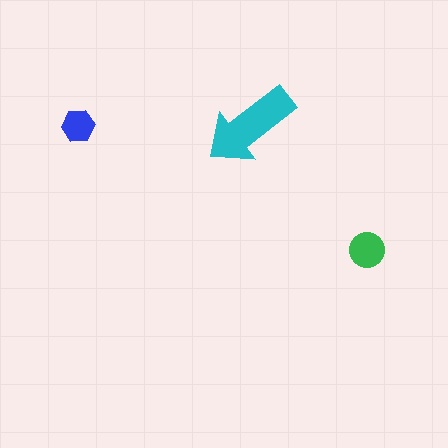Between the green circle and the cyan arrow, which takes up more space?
The cyan arrow.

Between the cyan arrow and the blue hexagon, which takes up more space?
The cyan arrow.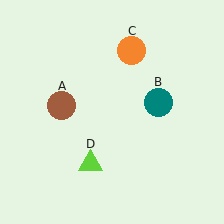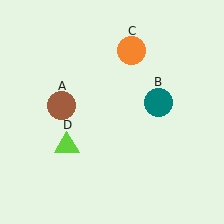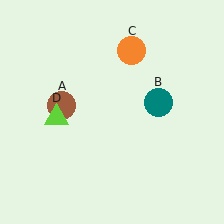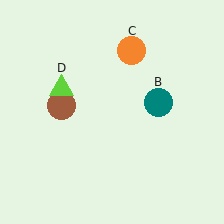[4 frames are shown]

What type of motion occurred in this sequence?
The lime triangle (object D) rotated clockwise around the center of the scene.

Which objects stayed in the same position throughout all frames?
Brown circle (object A) and teal circle (object B) and orange circle (object C) remained stationary.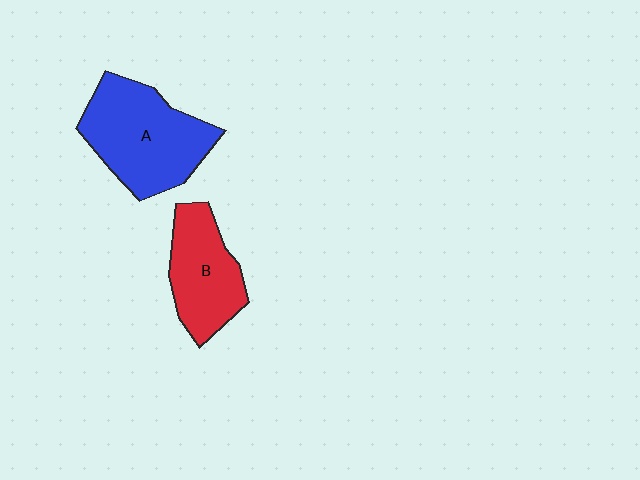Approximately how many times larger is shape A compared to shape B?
Approximately 1.4 times.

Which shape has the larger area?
Shape A (blue).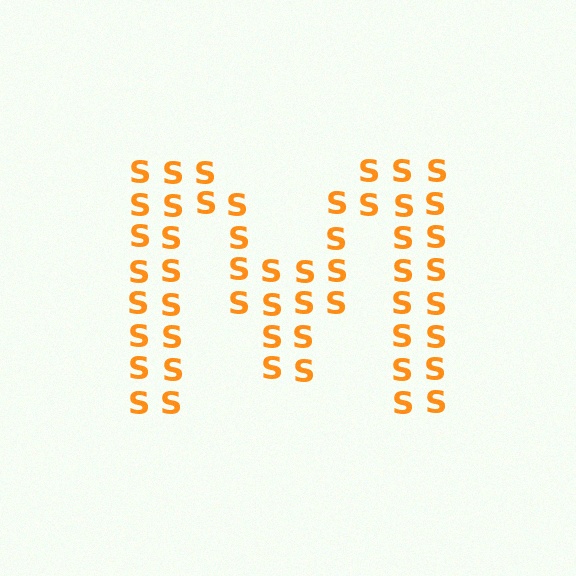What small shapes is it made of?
It is made of small letter S's.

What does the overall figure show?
The overall figure shows the letter M.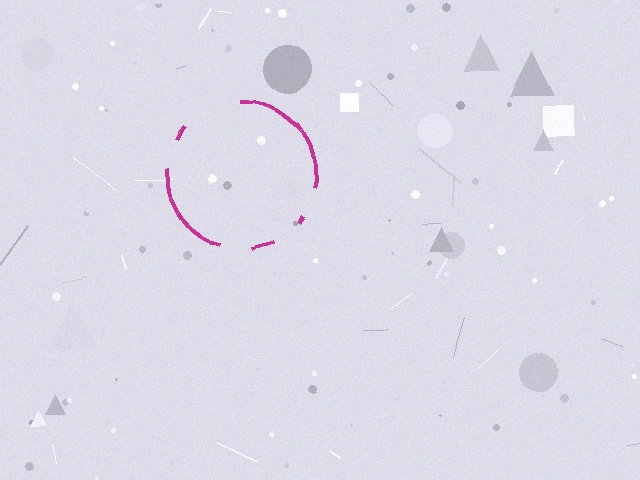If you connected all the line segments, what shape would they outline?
They would outline a circle.